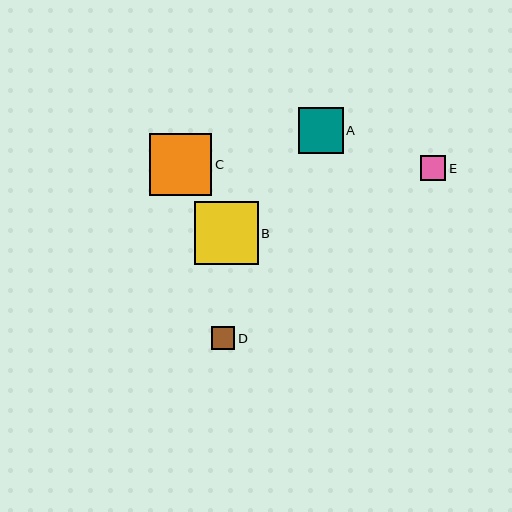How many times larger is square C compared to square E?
Square C is approximately 2.5 times the size of square E.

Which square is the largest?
Square B is the largest with a size of approximately 64 pixels.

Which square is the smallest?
Square D is the smallest with a size of approximately 23 pixels.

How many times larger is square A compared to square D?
Square A is approximately 1.9 times the size of square D.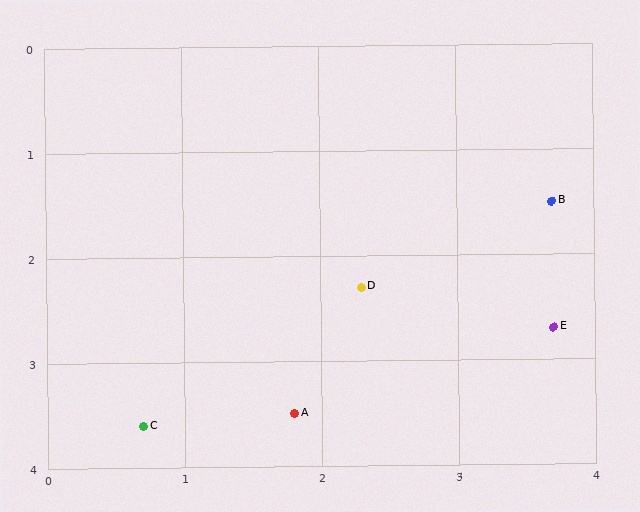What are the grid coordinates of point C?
Point C is at approximately (0.7, 3.6).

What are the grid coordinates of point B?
Point B is at approximately (3.7, 1.5).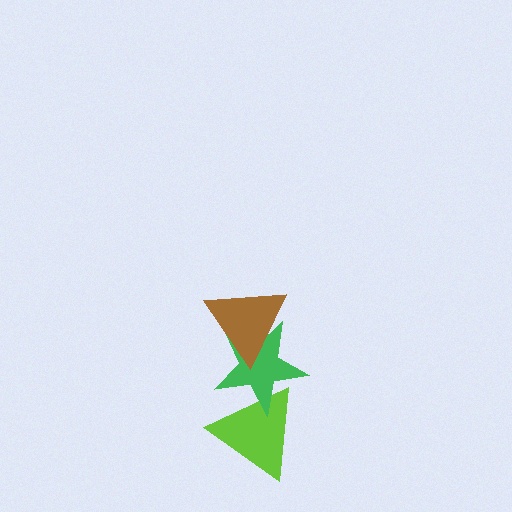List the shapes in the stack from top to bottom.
From top to bottom: the brown triangle, the green star, the lime triangle.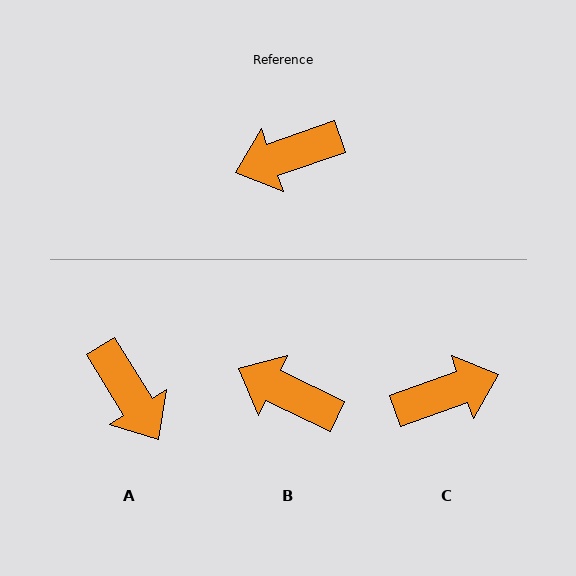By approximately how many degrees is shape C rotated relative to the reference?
Approximately 180 degrees clockwise.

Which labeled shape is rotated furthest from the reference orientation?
C, about 180 degrees away.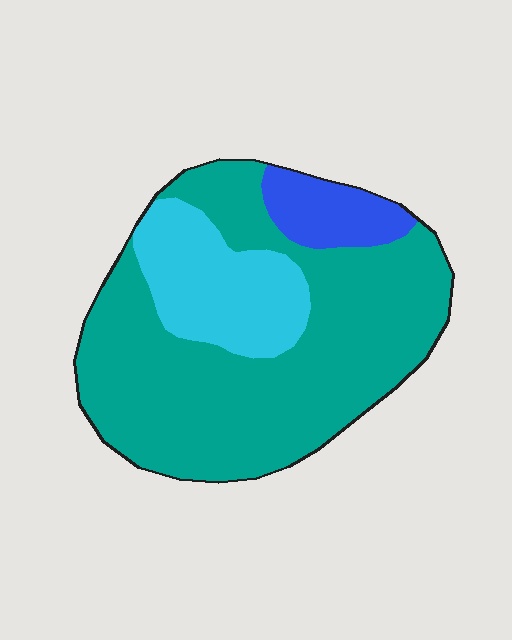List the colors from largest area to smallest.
From largest to smallest: teal, cyan, blue.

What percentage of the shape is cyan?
Cyan covers around 20% of the shape.